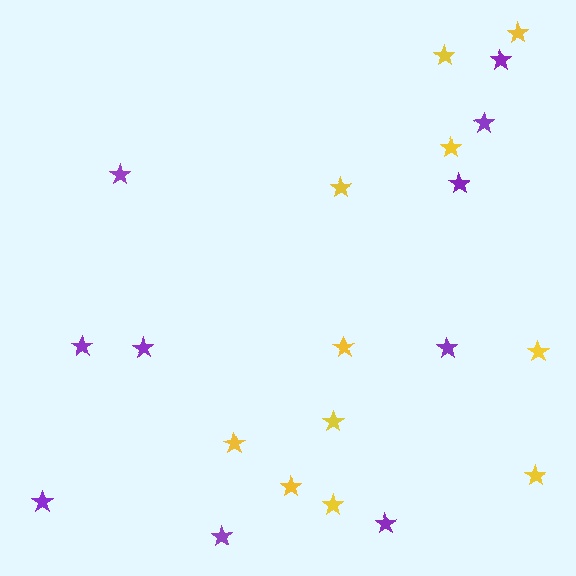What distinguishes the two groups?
There are 2 groups: one group of purple stars (10) and one group of yellow stars (11).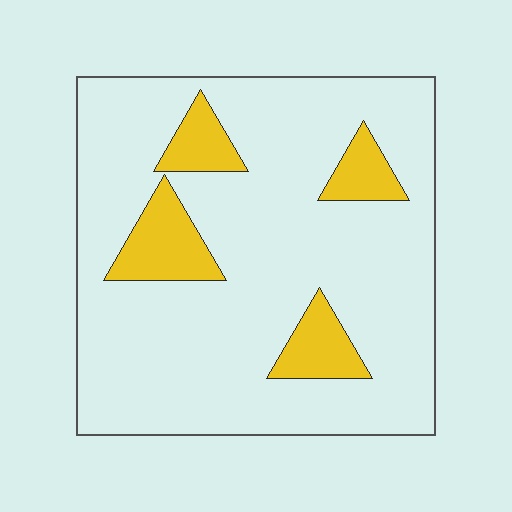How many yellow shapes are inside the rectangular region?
4.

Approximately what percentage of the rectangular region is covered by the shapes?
Approximately 15%.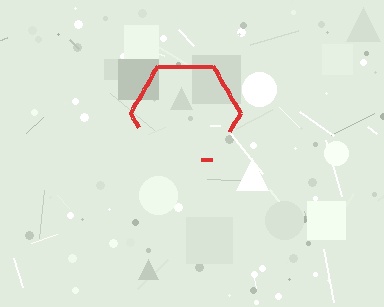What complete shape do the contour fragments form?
The contour fragments form a hexagon.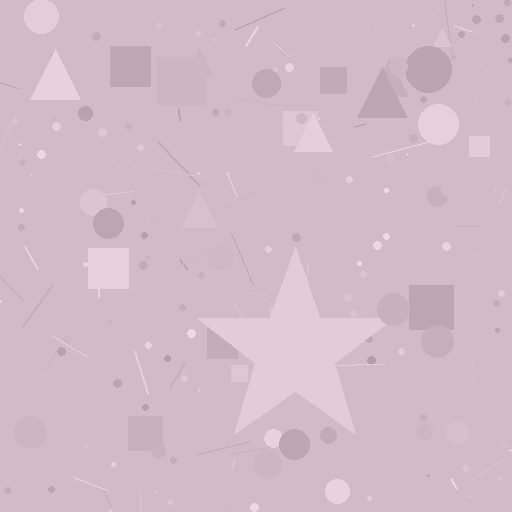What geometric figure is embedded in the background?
A star is embedded in the background.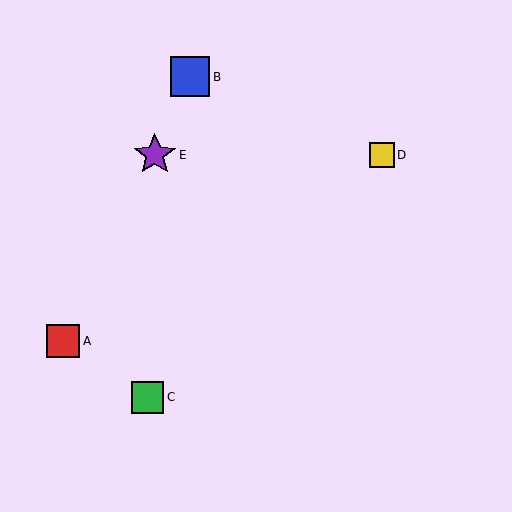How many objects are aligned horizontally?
2 objects (D, E) are aligned horizontally.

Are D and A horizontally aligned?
No, D is at y≈155 and A is at y≈341.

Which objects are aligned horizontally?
Objects D, E are aligned horizontally.